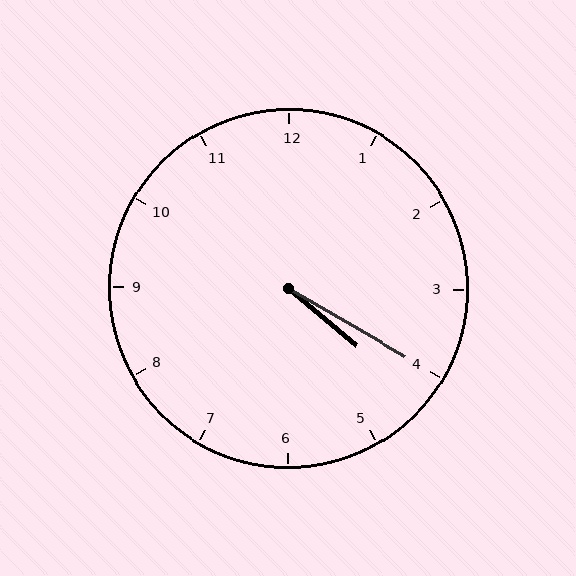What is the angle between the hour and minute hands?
Approximately 10 degrees.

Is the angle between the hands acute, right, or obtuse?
It is acute.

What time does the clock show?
4:20.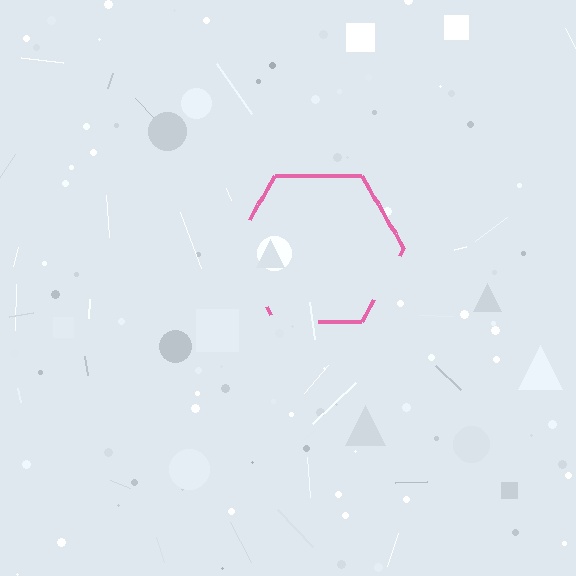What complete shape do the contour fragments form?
The contour fragments form a hexagon.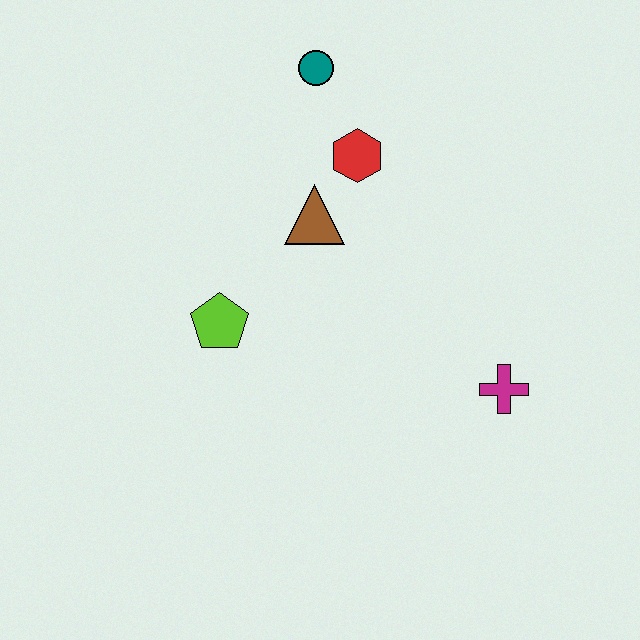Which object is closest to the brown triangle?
The red hexagon is closest to the brown triangle.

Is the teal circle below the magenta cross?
No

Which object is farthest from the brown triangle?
The magenta cross is farthest from the brown triangle.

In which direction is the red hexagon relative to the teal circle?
The red hexagon is below the teal circle.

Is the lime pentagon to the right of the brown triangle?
No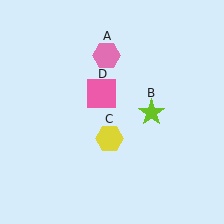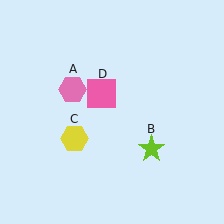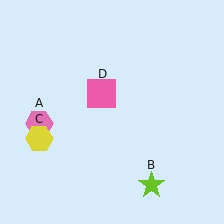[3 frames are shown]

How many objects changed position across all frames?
3 objects changed position: pink hexagon (object A), lime star (object B), yellow hexagon (object C).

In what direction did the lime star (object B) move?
The lime star (object B) moved down.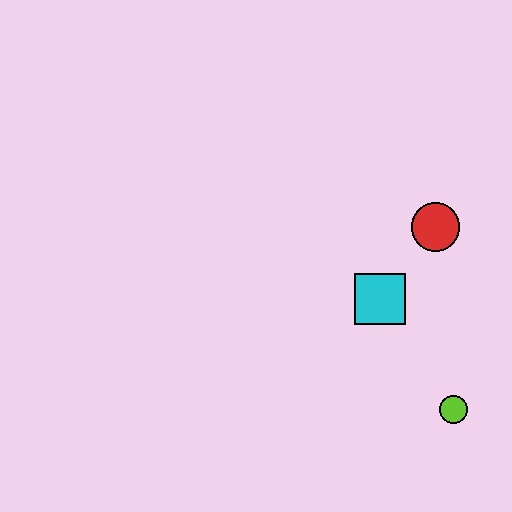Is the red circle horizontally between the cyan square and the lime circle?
Yes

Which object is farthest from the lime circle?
The red circle is farthest from the lime circle.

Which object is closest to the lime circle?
The cyan square is closest to the lime circle.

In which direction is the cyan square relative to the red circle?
The cyan square is below the red circle.